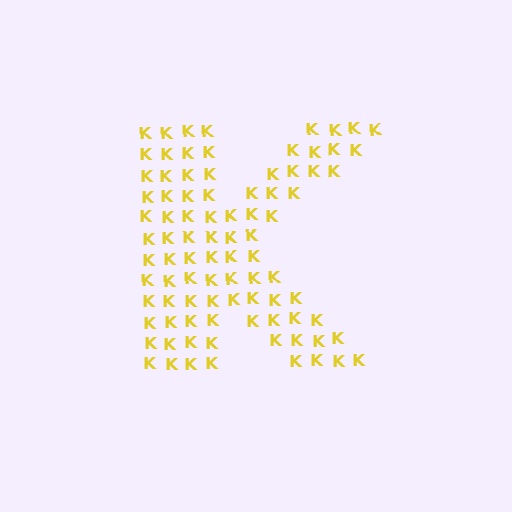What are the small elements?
The small elements are letter K's.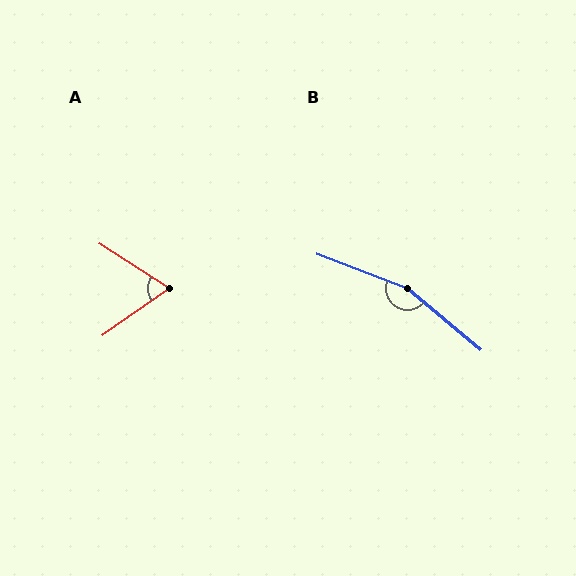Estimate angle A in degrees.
Approximately 68 degrees.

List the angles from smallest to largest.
A (68°), B (161°).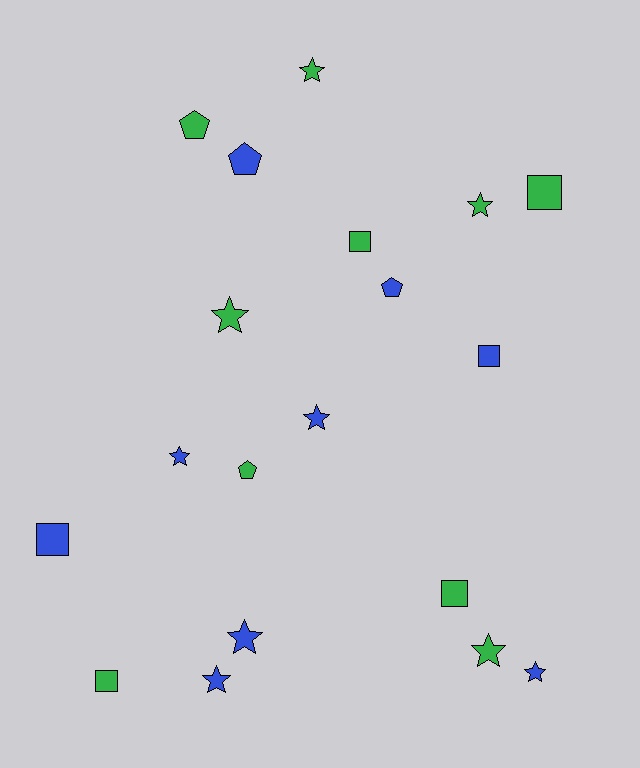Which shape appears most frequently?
Star, with 9 objects.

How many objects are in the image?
There are 19 objects.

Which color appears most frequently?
Green, with 10 objects.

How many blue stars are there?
There are 5 blue stars.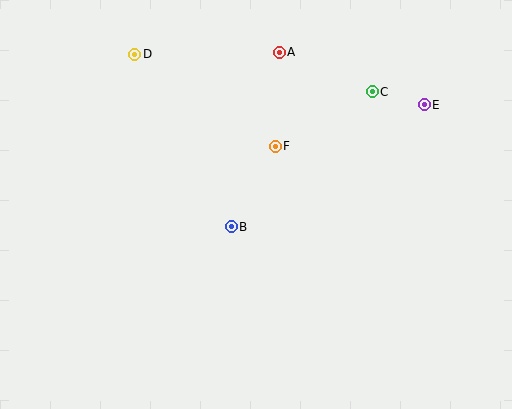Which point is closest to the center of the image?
Point B at (231, 227) is closest to the center.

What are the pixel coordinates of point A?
Point A is at (279, 52).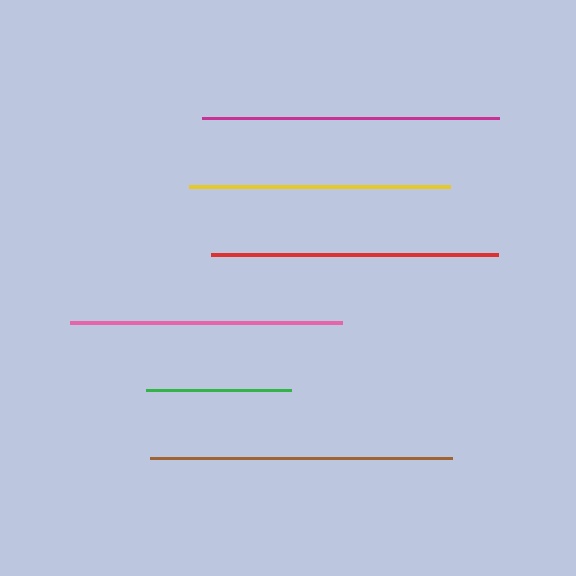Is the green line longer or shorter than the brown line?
The brown line is longer than the green line.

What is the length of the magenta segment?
The magenta segment is approximately 298 pixels long.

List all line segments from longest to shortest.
From longest to shortest: brown, magenta, red, pink, yellow, green.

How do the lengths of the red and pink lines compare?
The red and pink lines are approximately the same length.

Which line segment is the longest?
The brown line is the longest at approximately 302 pixels.